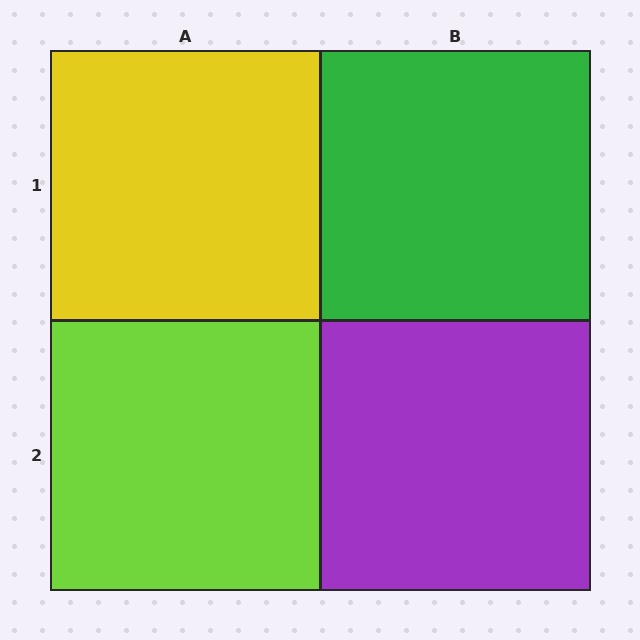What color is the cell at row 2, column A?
Lime.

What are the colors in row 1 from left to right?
Yellow, green.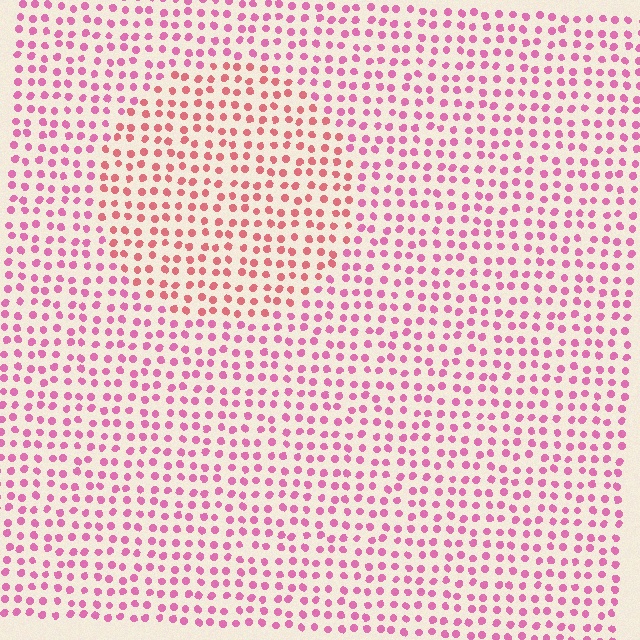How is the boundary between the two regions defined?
The boundary is defined purely by a slight shift in hue (about 29 degrees). Spacing, size, and orientation are identical on both sides.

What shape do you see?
I see a circle.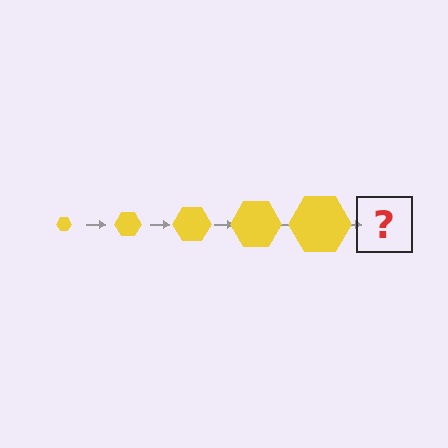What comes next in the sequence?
The next element should be a yellow hexagon, larger than the previous one.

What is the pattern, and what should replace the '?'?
The pattern is that the hexagon gets progressively larger each step. The '?' should be a yellow hexagon, larger than the previous one.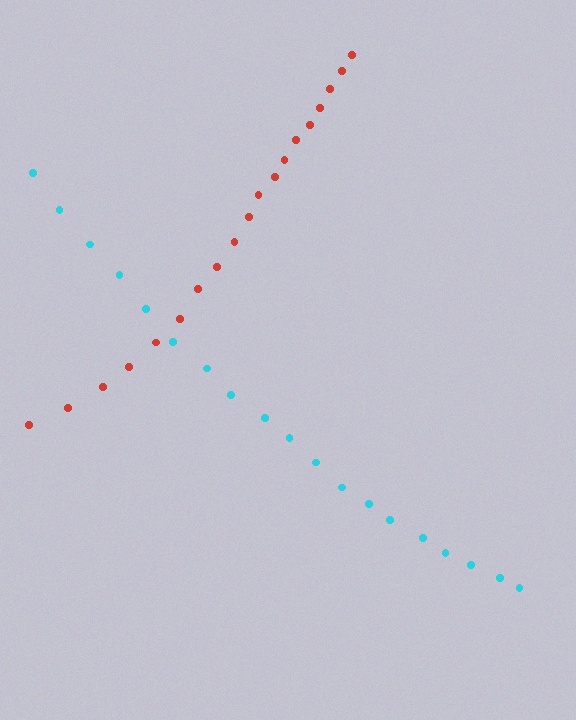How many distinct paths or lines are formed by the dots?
There are 2 distinct paths.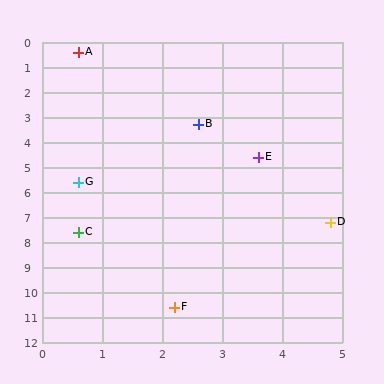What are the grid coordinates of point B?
Point B is at approximately (2.6, 3.3).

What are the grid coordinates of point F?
Point F is at approximately (2.2, 10.6).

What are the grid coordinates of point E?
Point E is at approximately (3.6, 4.6).